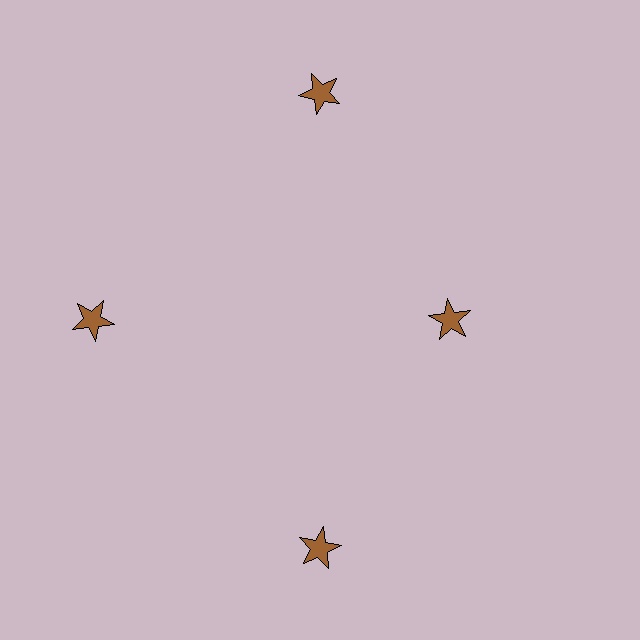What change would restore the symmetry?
The symmetry would be restored by moving it outward, back onto the ring so that all 4 stars sit at equal angles and equal distance from the center.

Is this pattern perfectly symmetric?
No. The 4 brown stars are arranged in a ring, but one element near the 3 o'clock position is pulled inward toward the center, breaking the 4-fold rotational symmetry.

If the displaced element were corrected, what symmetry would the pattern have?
It would have 4-fold rotational symmetry — the pattern would map onto itself every 90 degrees.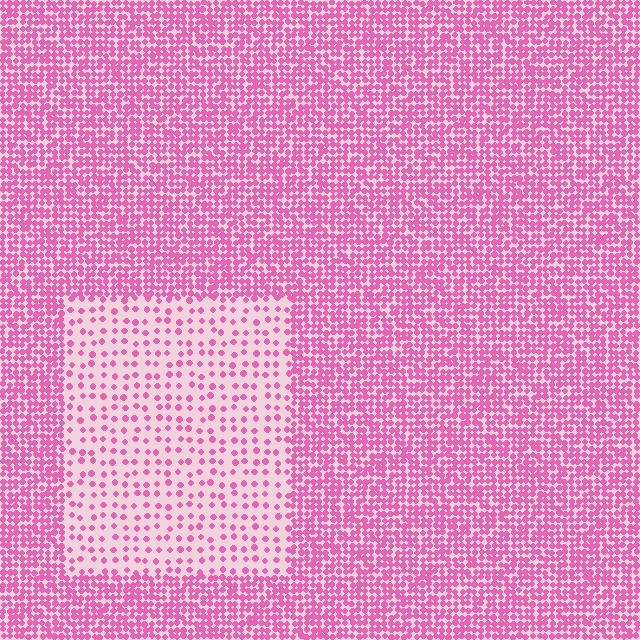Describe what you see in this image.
The image contains small pink elements arranged at two different densities. A rectangle-shaped region is visible where the elements are less densely packed than the surrounding area.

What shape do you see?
I see a rectangle.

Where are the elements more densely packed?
The elements are more densely packed outside the rectangle boundary.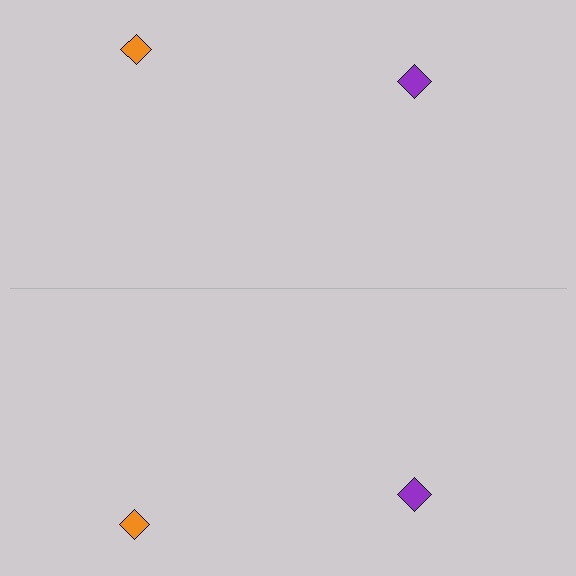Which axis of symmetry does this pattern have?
The pattern has a horizontal axis of symmetry running through the center of the image.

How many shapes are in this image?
There are 4 shapes in this image.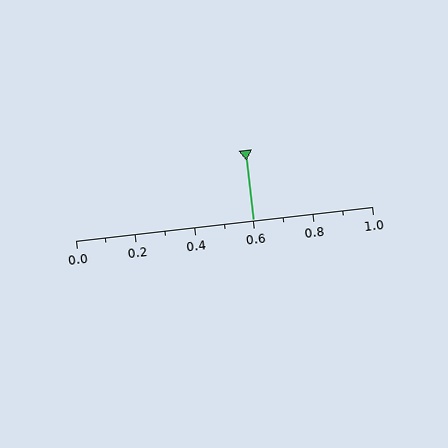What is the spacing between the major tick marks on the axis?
The major ticks are spaced 0.2 apart.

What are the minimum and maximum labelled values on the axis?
The axis runs from 0.0 to 1.0.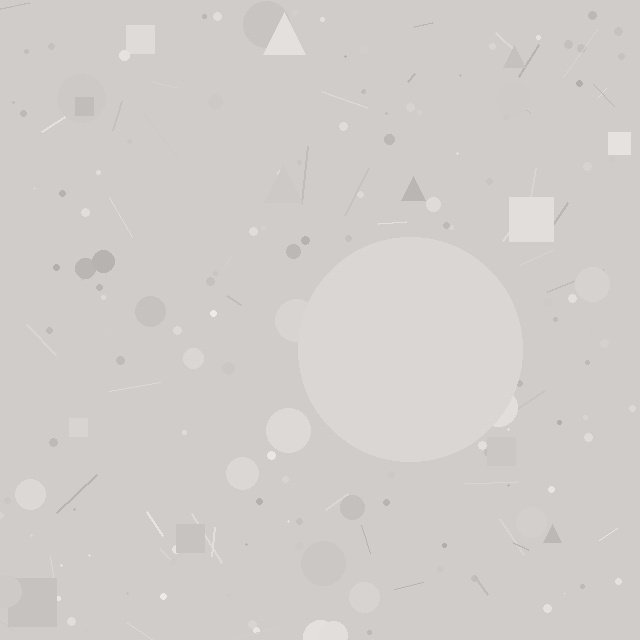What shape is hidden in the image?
A circle is hidden in the image.